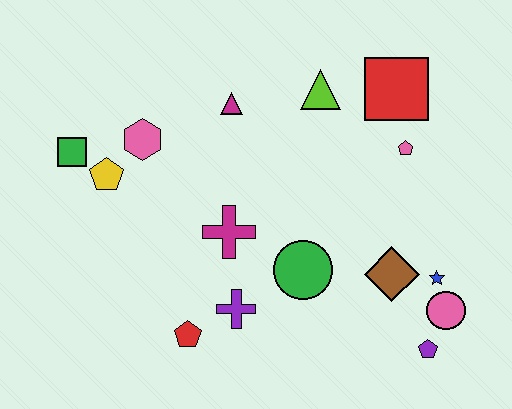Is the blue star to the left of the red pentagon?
No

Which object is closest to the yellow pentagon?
The green square is closest to the yellow pentagon.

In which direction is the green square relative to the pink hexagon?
The green square is to the left of the pink hexagon.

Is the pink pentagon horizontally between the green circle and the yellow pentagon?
No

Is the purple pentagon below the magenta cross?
Yes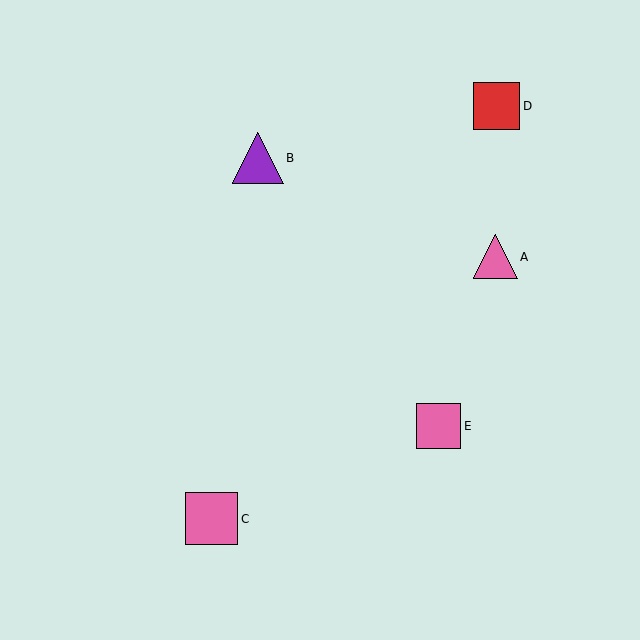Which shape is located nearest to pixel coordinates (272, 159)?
The purple triangle (labeled B) at (258, 158) is nearest to that location.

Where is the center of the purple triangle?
The center of the purple triangle is at (258, 158).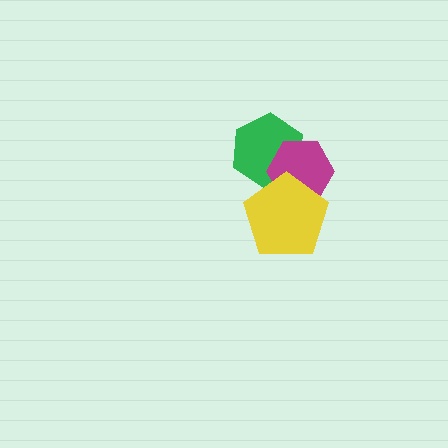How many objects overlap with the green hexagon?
2 objects overlap with the green hexagon.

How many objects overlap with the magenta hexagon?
2 objects overlap with the magenta hexagon.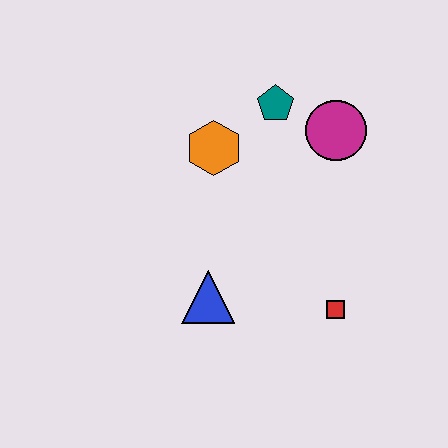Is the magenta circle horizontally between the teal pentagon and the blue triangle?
No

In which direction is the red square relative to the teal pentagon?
The red square is below the teal pentagon.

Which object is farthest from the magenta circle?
The blue triangle is farthest from the magenta circle.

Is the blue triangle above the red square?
Yes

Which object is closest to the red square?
The blue triangle is closest to the red square.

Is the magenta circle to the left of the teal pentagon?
No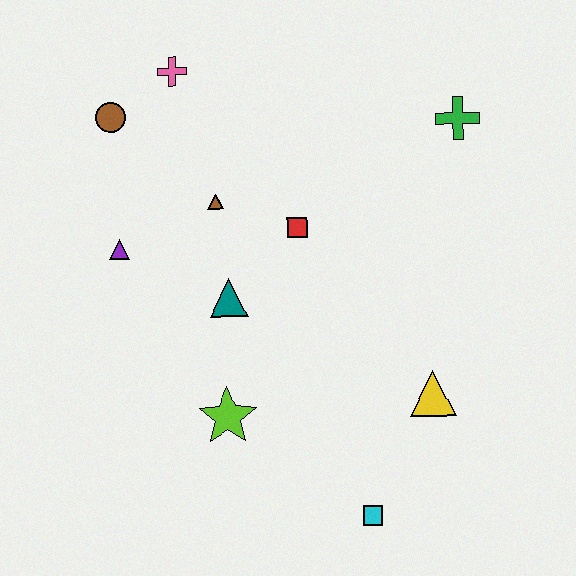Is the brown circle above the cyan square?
Yes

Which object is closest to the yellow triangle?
The cyan square is closest to the yellow triangle.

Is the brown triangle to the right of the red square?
No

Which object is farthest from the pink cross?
The cyan square is farthest from the pink cross.